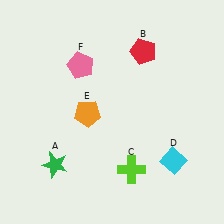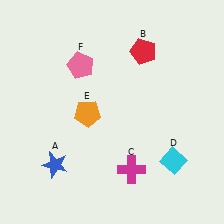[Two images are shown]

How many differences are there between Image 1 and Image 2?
There are 2 differences between the two images.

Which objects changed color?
A changed from green to blue. C changed from lime to magenta.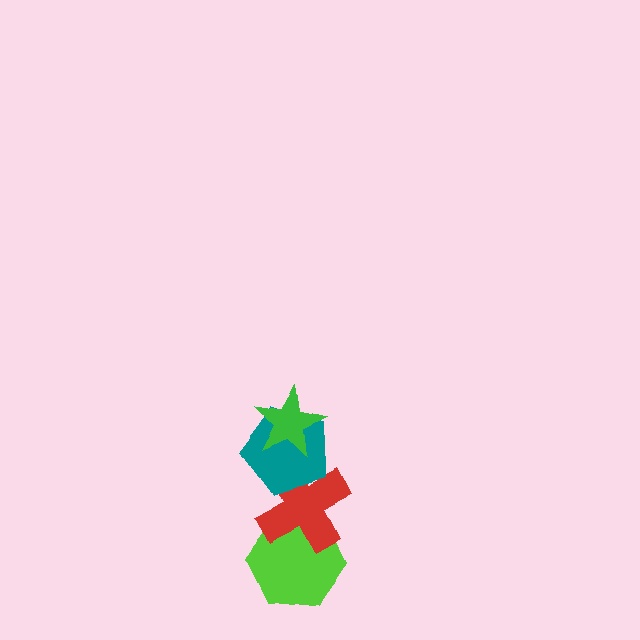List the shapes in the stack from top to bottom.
From top to bottom: the green star, the teal pentagon, the red cross, the lime hexagon.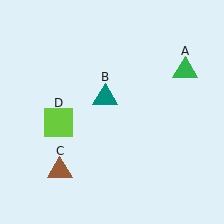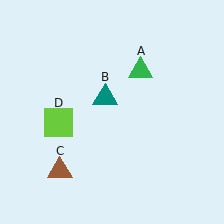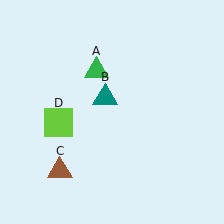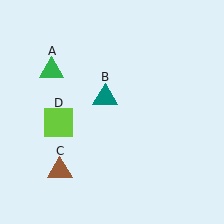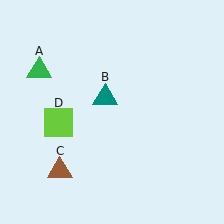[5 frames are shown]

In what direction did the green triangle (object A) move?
The green triangle (object A) moved left.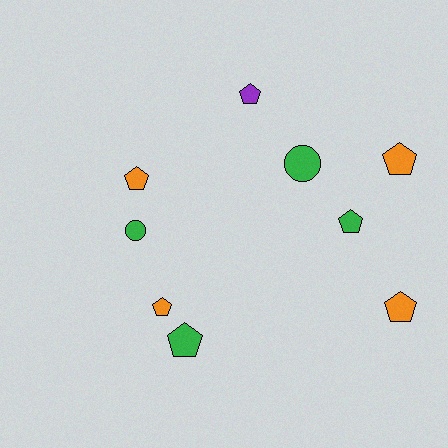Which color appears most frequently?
Orange, with 4 objects.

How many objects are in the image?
There are 9 objects.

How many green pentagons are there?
There are 2 green pentagons.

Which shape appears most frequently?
Pentagon, with 7 objects.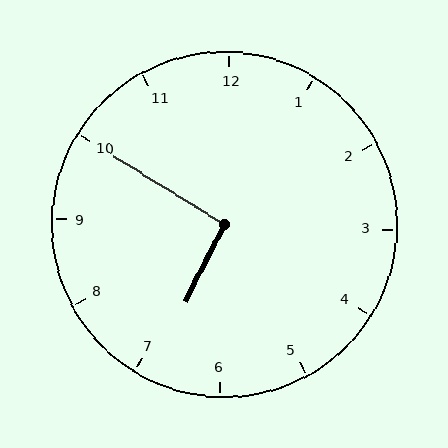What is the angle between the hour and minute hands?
Approximately 95 degrees.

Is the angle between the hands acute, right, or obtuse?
It is right.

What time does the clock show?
6:50.